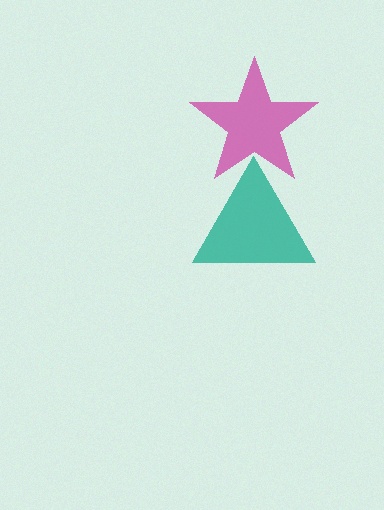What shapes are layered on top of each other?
The layered shapes are: a magenta star, a teal triangle.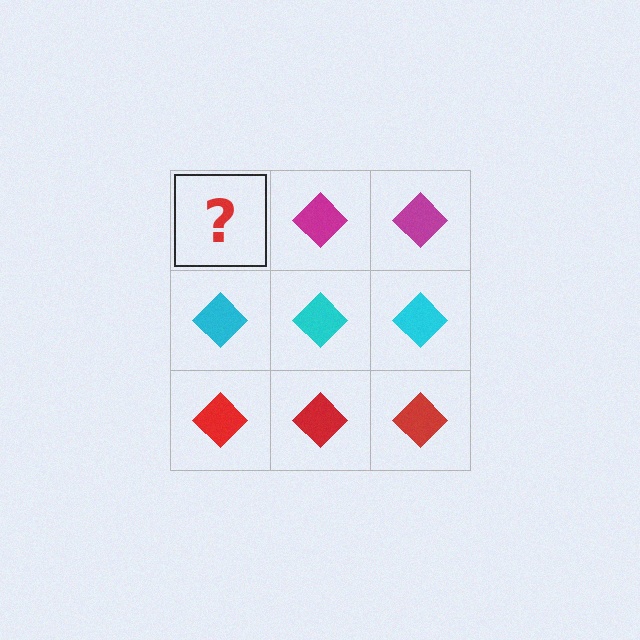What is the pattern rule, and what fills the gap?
The rule is that each row has a consistent color. The gap should be filled with a magenta diamond.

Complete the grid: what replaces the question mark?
The question mark should be replaced with a magenta diamond.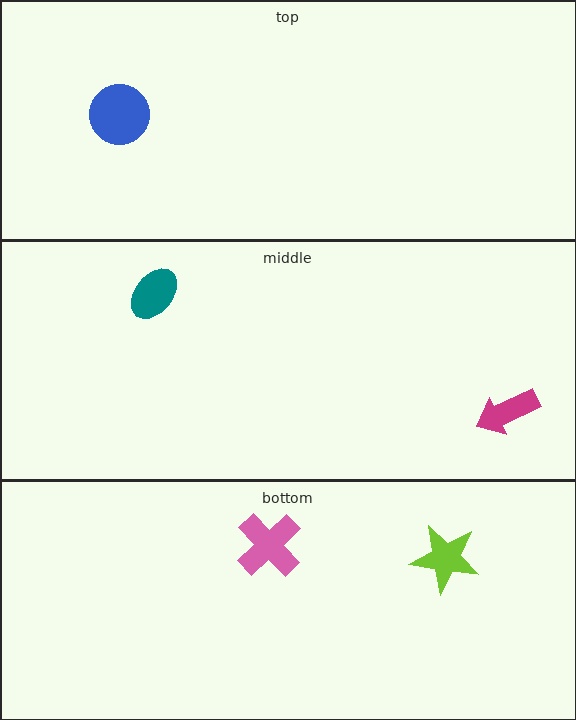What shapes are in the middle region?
The teal ellipse, the magenta arrow.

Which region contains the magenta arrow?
The middle region.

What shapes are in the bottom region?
The pink cross, the lime star.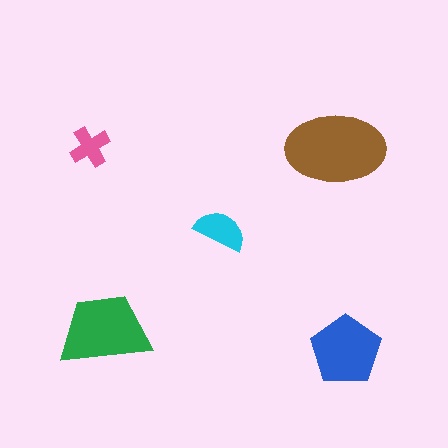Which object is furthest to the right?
The blue pentagon is rightmost.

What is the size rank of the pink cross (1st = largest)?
5th.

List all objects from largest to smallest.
The brown ellipse, the green trapezoid, the blue pentagon, the cyan semicircle, the pink cross.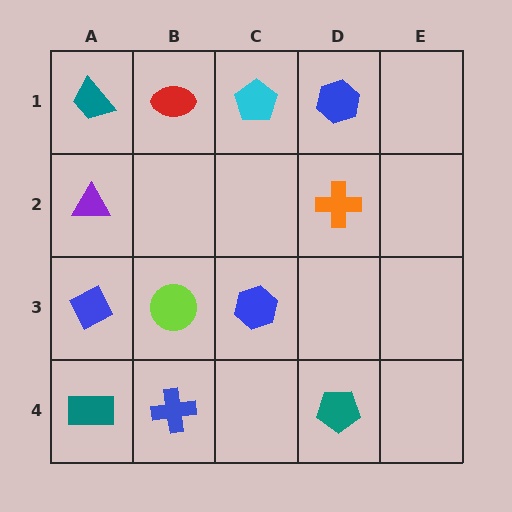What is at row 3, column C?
A blue hexagon.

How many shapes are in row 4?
3 shapes.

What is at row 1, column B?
A red ellipse.